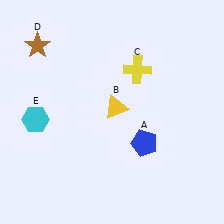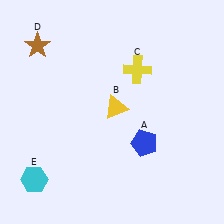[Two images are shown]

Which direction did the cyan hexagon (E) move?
The cyan hexagon (E) moved down.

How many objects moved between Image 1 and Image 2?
1 object moved between the two images.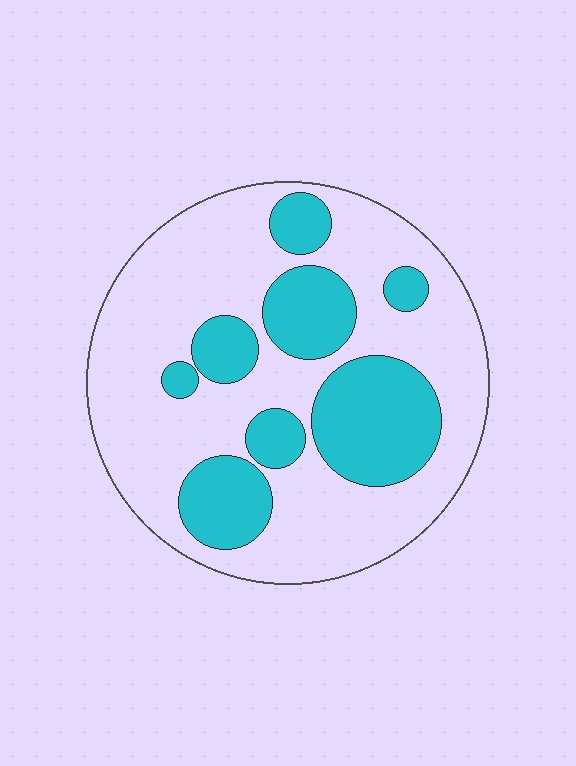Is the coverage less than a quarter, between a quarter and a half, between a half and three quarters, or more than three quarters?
Between a quarter and a half.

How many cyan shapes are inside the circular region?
8.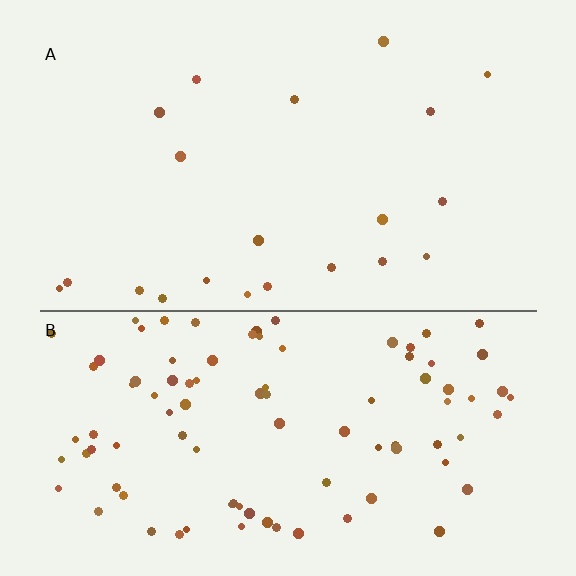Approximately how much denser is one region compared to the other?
Approximately 4.6× — region B over region A.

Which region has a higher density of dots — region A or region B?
B (the bottom).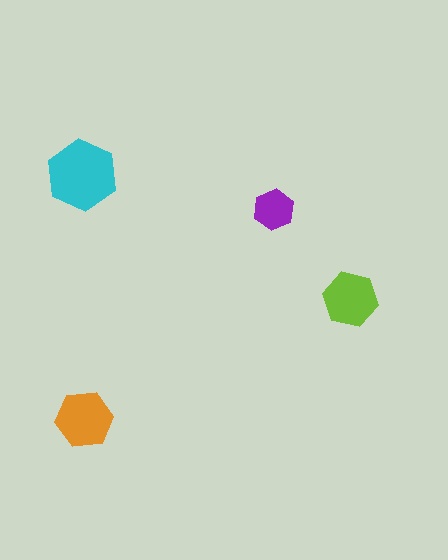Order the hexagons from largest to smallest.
the cyan one, the orange one, the lime one, the purple one.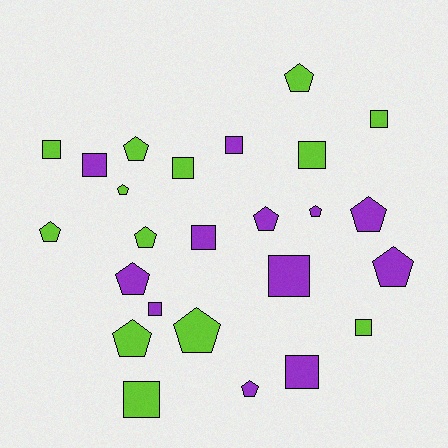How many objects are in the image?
There are 25 objects.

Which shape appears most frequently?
Pentagon, with 13 objects.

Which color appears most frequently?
Lime, with 13 objects.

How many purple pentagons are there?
There are 6 purple pentagons.